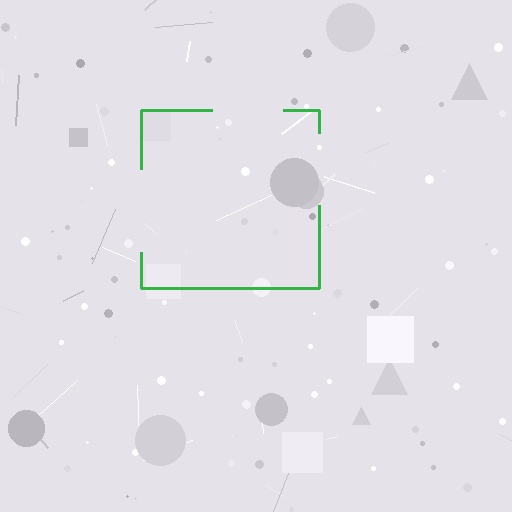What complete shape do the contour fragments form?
The contour fragments form a square.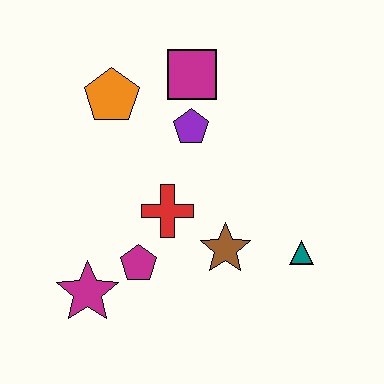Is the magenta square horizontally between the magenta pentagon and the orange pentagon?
No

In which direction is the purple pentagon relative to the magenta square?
The purple pentagon is below the magenta square.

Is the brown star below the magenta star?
No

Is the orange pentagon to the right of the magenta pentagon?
No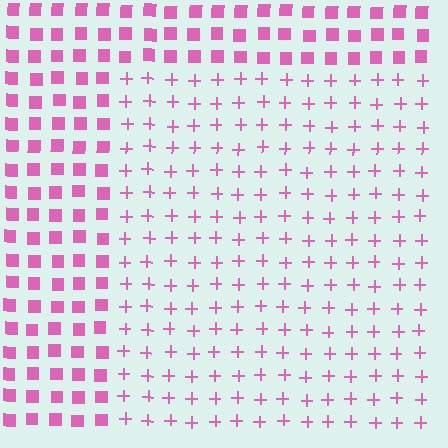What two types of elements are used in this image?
The image uses plus signs inside the rectangle region and squares outside it.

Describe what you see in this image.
The image is filled with small pink elements arranged in a uniform grid. A rectangle-shaped region contains plus signs, while the surrounding area contains squares. The boundary is defined purely by the change in element shape.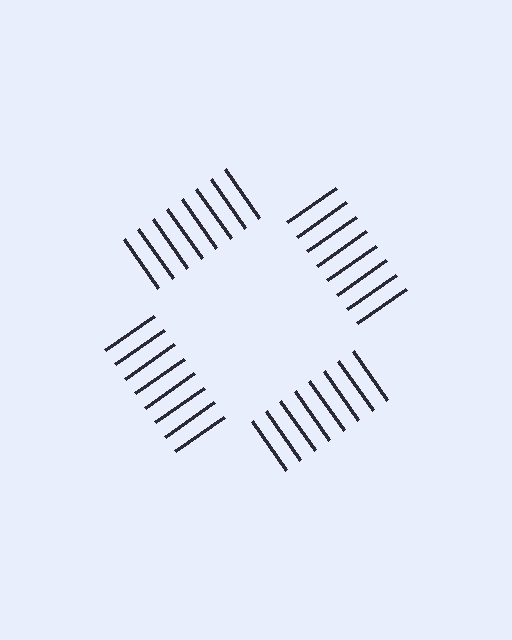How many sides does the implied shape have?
4 sides — the line-ends trace a square.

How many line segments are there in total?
32 — 8 along each of the 4 edges.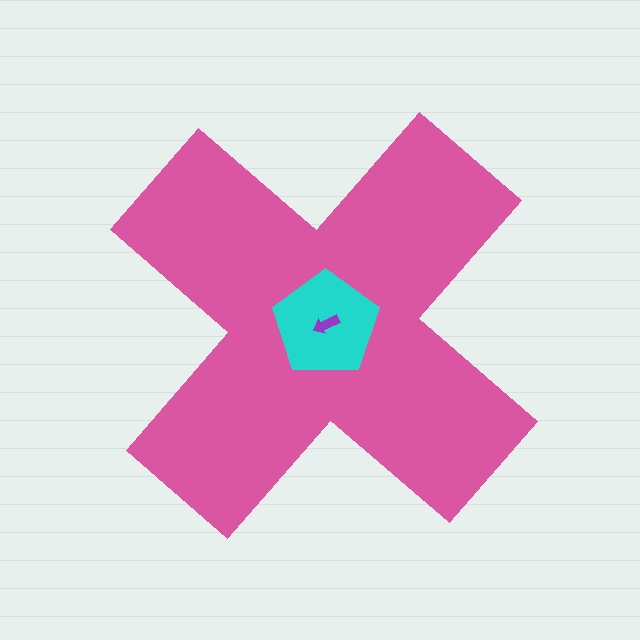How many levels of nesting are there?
3.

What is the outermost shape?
The pink cross.